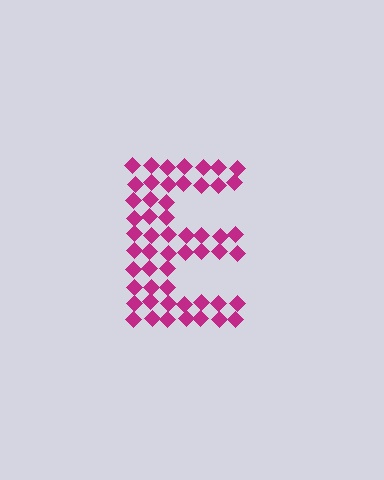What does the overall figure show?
The overall figure shows the letter E.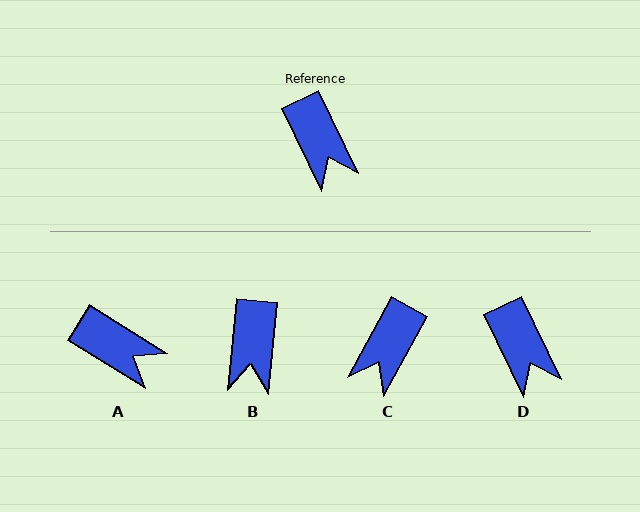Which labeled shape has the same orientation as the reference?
D.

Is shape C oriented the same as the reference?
No, it is off by about 55 degrees.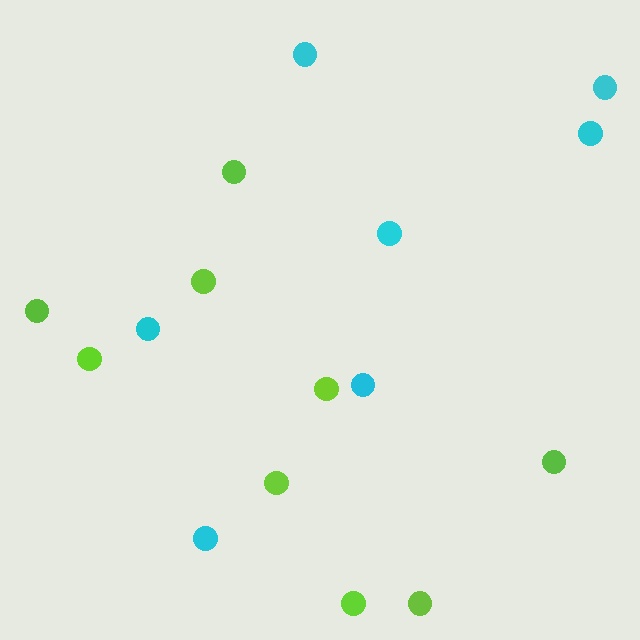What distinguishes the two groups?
There are 2 groups: one group of cyan circles (7) and one group of lime circles (9).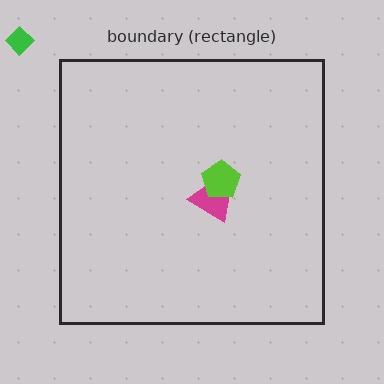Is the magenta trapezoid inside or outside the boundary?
Inside.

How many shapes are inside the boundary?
2 inside, 1 outside.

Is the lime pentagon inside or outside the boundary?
Inside.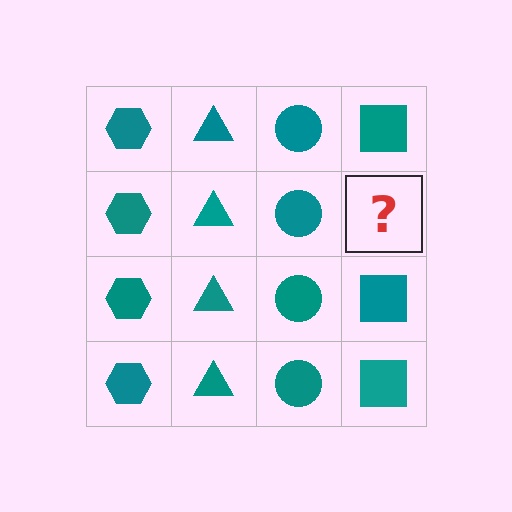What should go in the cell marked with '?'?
The missing cell should contain a teal square.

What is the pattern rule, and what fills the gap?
The rule is that each column has a consistent shape. The gap should be filled with a teal square.